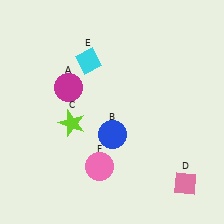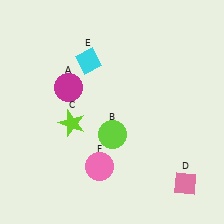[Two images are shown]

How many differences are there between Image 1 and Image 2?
There is 1 difference between the two images.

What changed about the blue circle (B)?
In Image 1, B is blue. In Image 2, it changed to lime.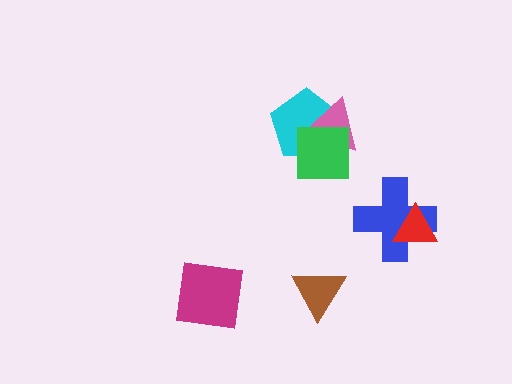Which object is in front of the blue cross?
The red triangle is in front of the blue cross.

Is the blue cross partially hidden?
Yes, it is partially covered by another shape.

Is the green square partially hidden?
No, no other shape covers it.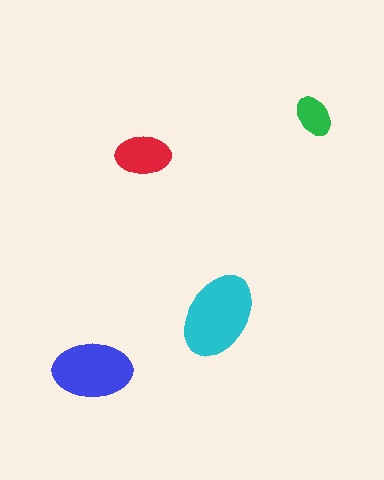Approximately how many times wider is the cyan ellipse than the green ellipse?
About 2 times wider.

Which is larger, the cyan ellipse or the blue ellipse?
The cyan one.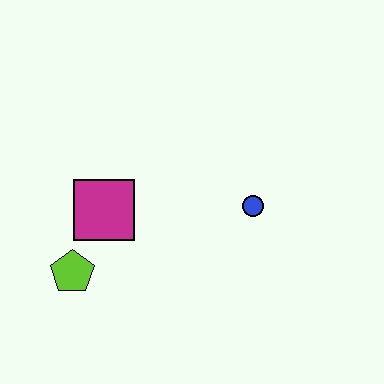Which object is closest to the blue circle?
The magenta square is closest to the blue circle.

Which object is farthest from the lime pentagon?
The blue circle is farthest from the lime pentagon.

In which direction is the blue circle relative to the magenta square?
The blue circle is to the right of the magenta square.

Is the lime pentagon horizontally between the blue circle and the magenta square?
No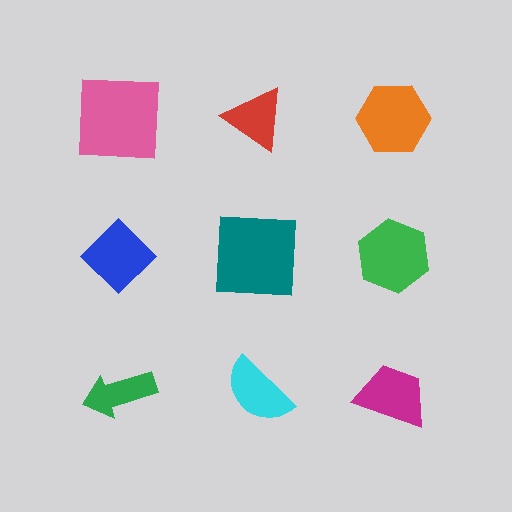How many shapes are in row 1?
3 shapes.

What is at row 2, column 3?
A green hexagon.